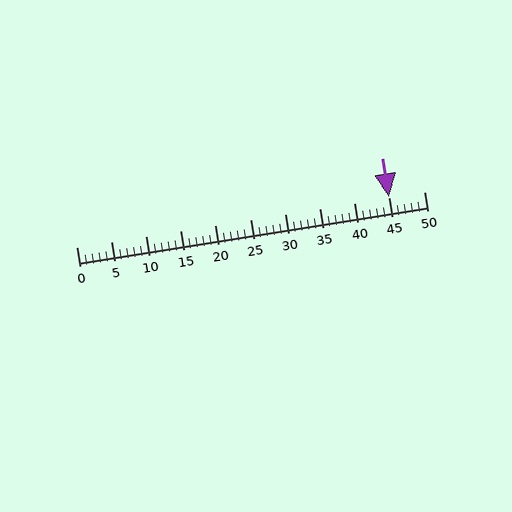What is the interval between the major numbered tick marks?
The major tick marks are spaced 5 units apart.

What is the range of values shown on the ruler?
The ruler shows values from 0 to 50.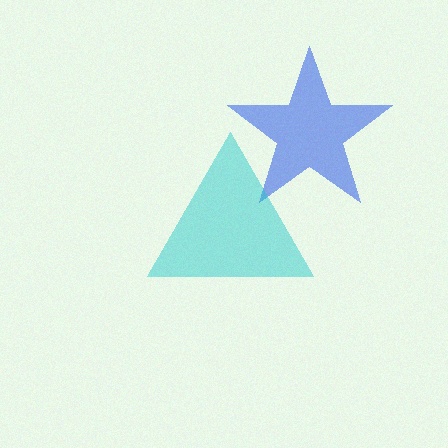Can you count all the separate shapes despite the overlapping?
Yes, there are 2 separate shapes.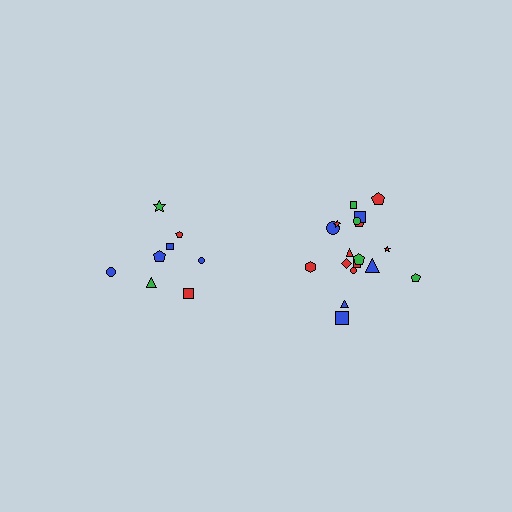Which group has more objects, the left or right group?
The right group.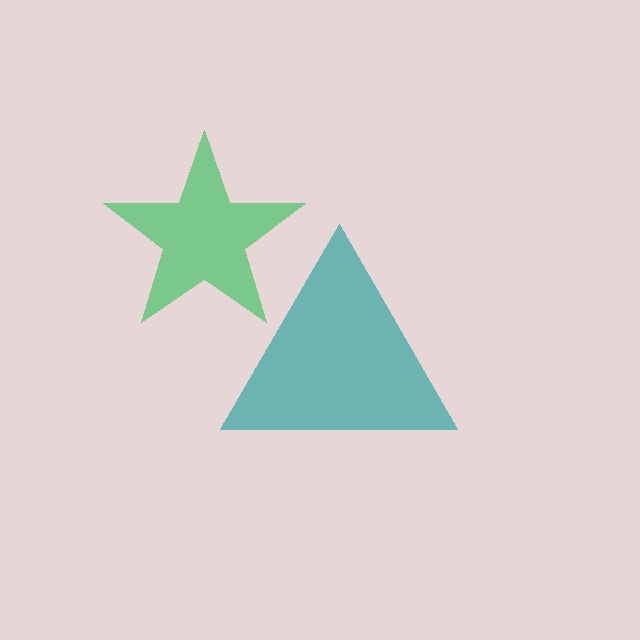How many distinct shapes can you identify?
There are 2 distinct shapes: a teal triangle, a green star.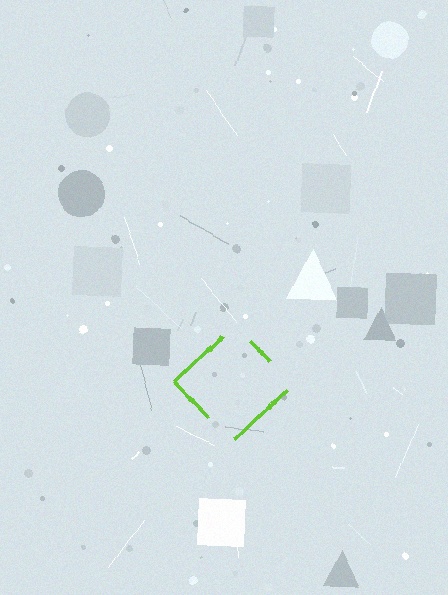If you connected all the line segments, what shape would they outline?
They would outline a diamond.